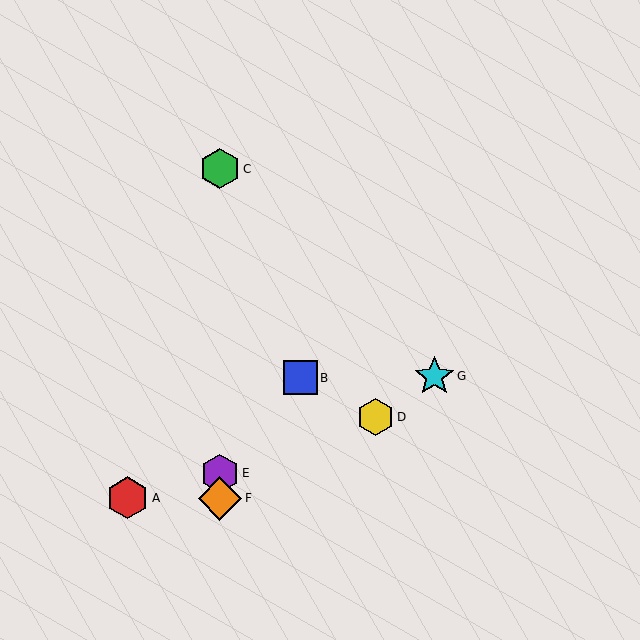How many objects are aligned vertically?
3 objects (C, E, F) are aligned vertically.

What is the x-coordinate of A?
Object A is at x≈128.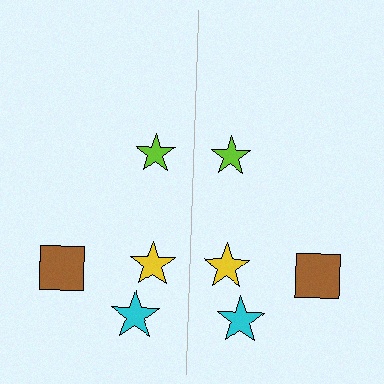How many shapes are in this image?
There are 8 shapes in this image.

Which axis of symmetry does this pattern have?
The pattern has a vertical axis of symmetry running through the center of the image.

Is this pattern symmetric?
Yes, this pattern has bilateral (reflection) symmetry.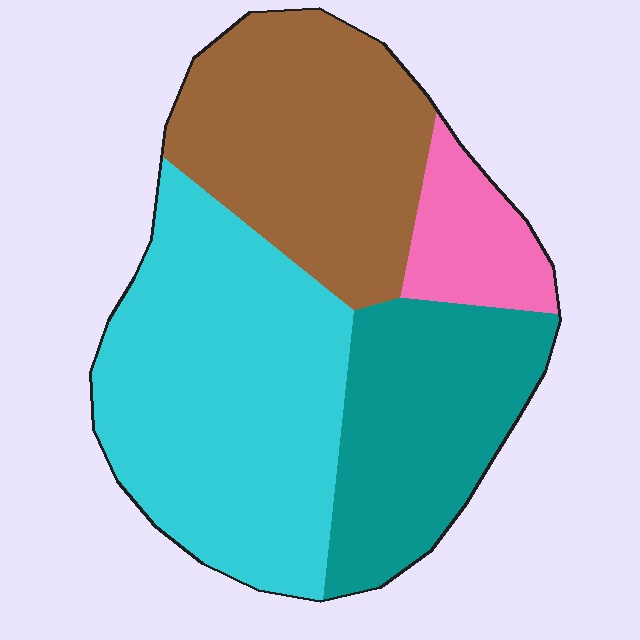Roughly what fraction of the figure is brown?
Brown takes up between a quarter and a half of the figure.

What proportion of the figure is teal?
Teal takes up less than a quarter of the figure.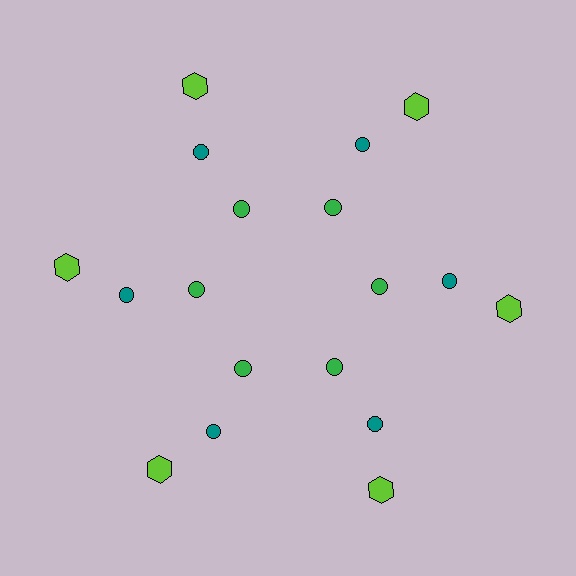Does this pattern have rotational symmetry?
Yes, this pattern has 6-fold rotational symmetry. It looks the same after rotating 60 degrees around the center.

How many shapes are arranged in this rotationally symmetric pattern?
There are 18 shapes, arranged in 6 groups of 3.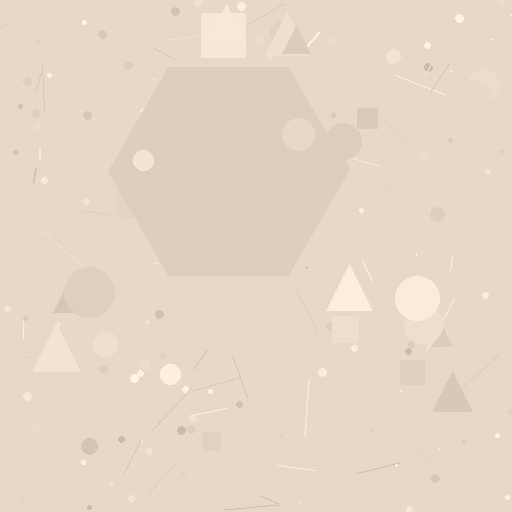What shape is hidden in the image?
A hexagon is hidden in the image.